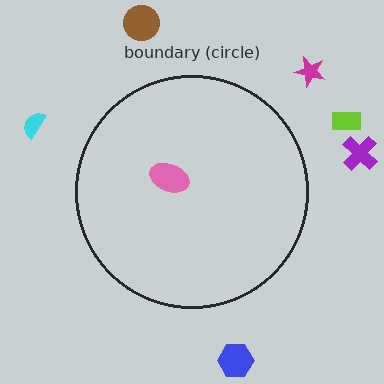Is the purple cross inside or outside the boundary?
Outside.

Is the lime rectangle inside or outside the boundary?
Outside.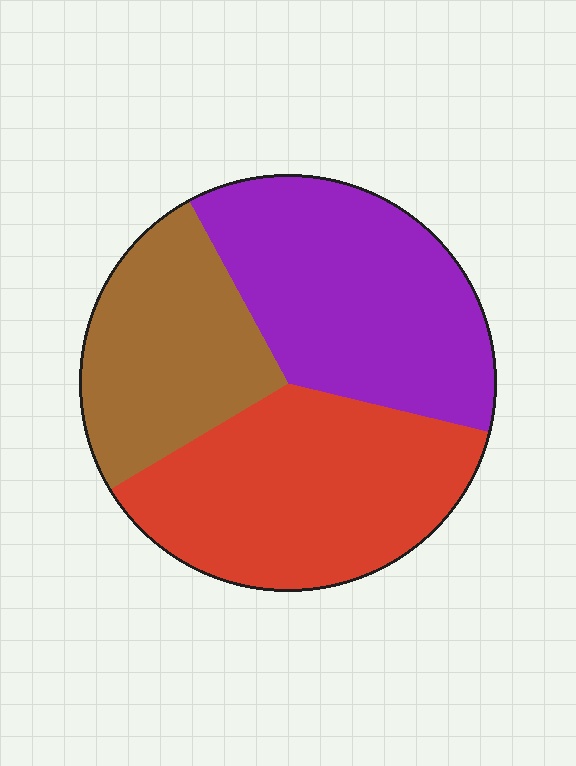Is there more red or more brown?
Red.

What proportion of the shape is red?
Red covers roughly 40% of the shape.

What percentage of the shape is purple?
Purple covers 37% of the shape.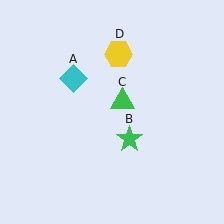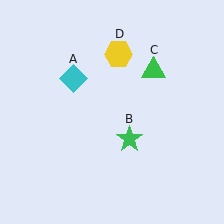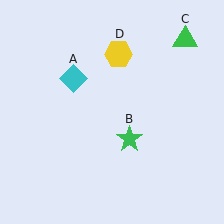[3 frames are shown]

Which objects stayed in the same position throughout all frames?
Cyan diamond (object A) and green star (object B) and yellow hexagon (object D) remained stationary.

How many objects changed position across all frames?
1 object changed position: green triangle (object C).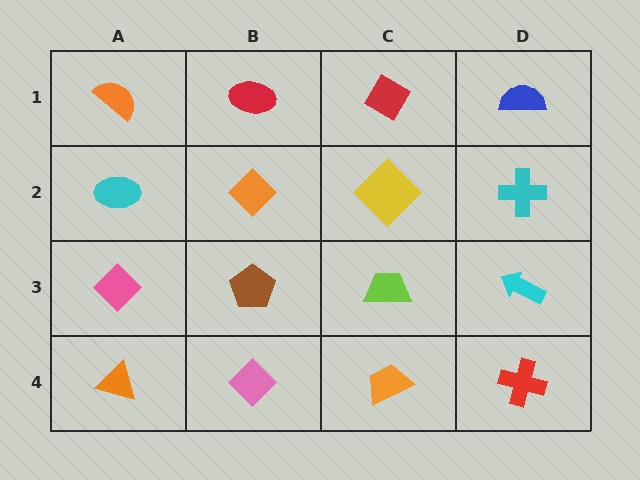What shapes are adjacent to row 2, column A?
An orange semicircle (row 1, column A), a pink diamond (row 3, column A), an orange diamond (row 2, column B).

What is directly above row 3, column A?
A cyan ellipse.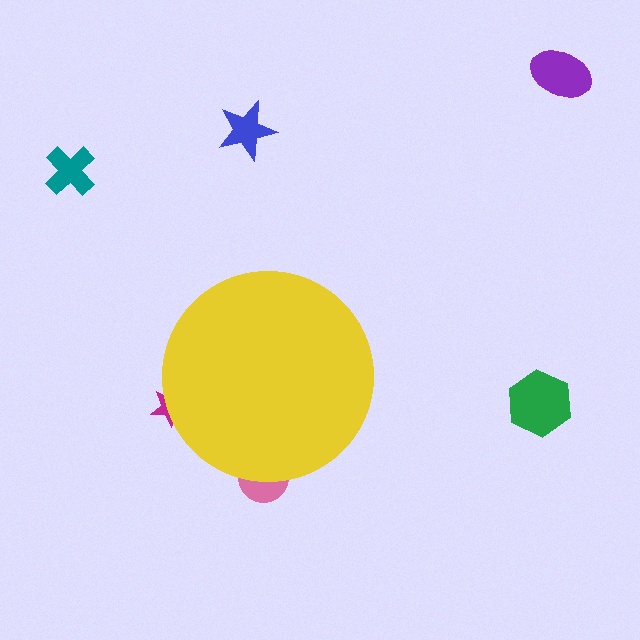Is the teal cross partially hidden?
No, the teal cross is fully visible.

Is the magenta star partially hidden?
Yes, the magenta star is partially hidden behind the yellow circle.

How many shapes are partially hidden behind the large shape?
2 shapes are partially hidden.